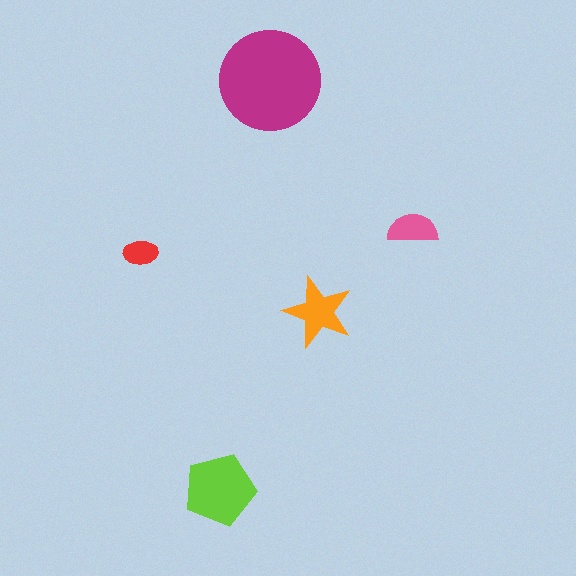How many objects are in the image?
There are 5 objects in the image.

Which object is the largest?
The magenta circle.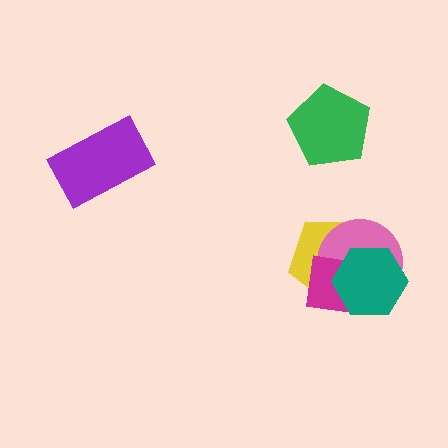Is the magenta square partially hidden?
Yes, it is partially covered by another shape.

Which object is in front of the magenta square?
The teal hexagon is in front of the magenta square.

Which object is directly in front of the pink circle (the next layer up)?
The magenta square is directly in front of the pink circle.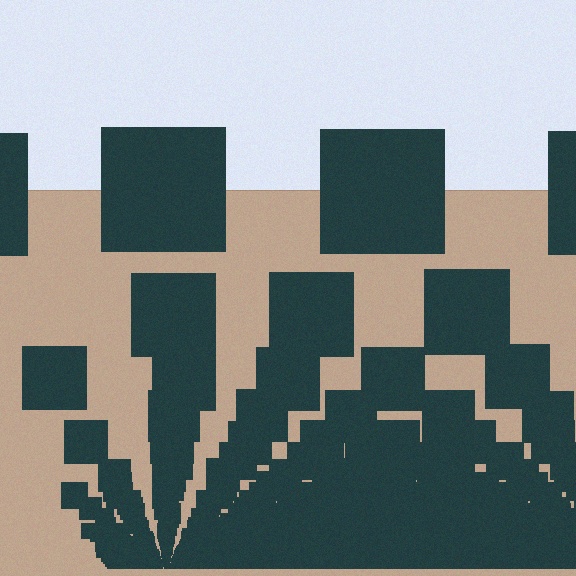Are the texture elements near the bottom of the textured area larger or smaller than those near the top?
Smaller. The gradient is inverted — elements near the bottom are smaller and denser.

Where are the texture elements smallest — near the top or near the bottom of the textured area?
Near the bottom.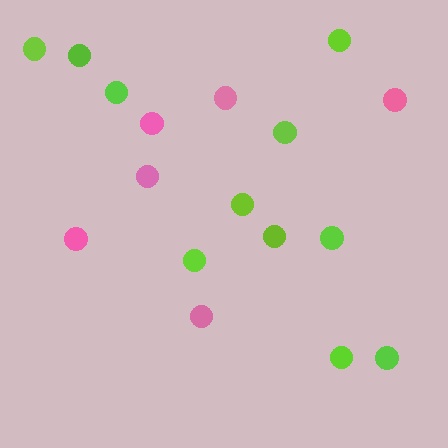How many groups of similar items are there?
There are 2 groups: one group of pink circles (6) and one group of lime circles (11).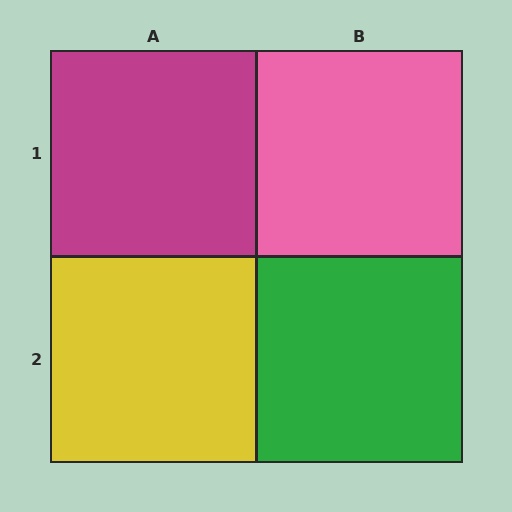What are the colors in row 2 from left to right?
Yellow, green.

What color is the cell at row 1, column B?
Pink.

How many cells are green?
1 cell is green.